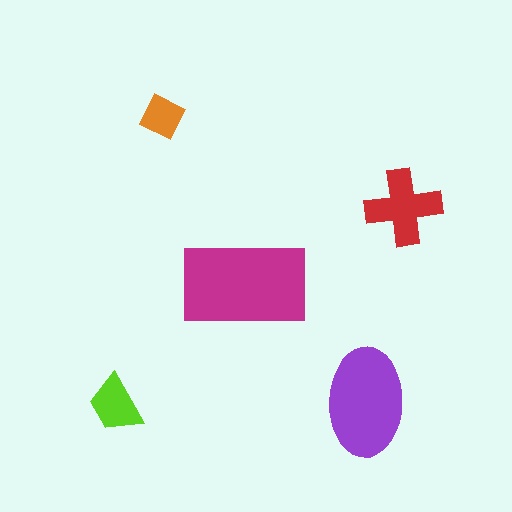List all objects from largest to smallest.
The magenta rectangle, the purple ellipse, the red cross, the lime trapezoid, the orange diamond.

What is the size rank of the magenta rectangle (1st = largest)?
1st.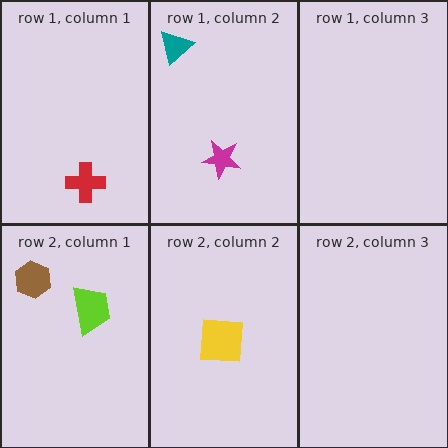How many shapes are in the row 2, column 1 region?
2.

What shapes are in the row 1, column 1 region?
The red cross.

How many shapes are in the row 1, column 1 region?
1.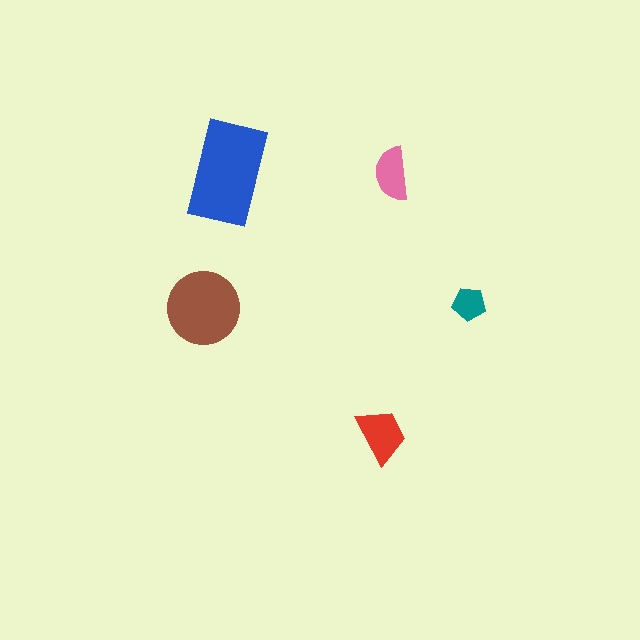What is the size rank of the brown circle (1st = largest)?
2nd.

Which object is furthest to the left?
The brown circle is leftmost.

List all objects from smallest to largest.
The teal pentagon, the pink semicircle, the red trapezoid, the brown circle, the blue rectangle.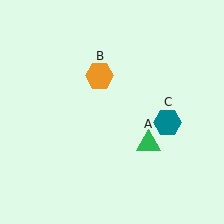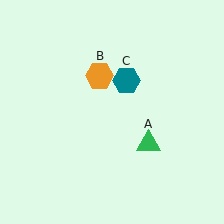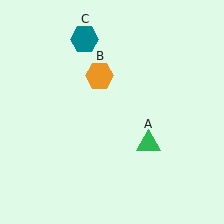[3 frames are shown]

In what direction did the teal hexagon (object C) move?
The teal hexagon (object C) moved up and to the left.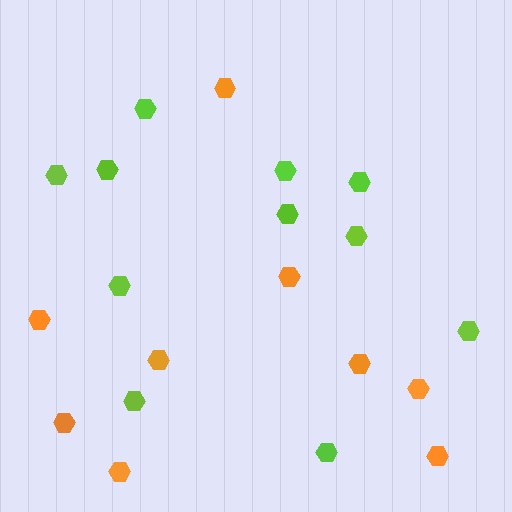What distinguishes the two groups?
There are 2 groups: one group of lime hexagons (11) and one group of orange hexagons (9).